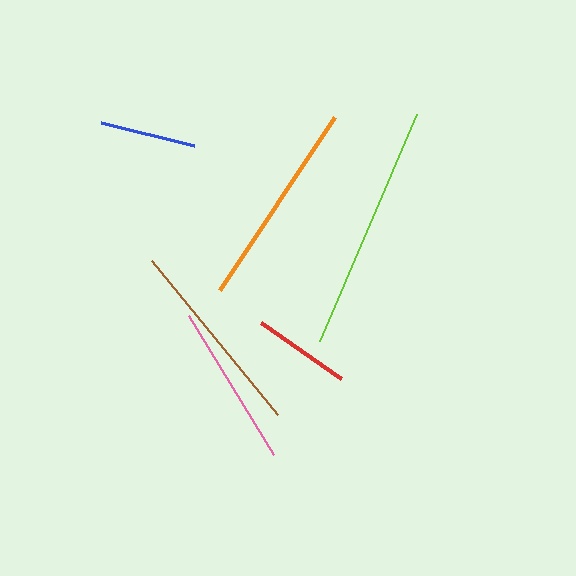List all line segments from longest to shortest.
From longest to shortest: lime, orange, brown, pink, red, blue.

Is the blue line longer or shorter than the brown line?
The brown line is longer than the blue line.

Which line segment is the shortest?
The blue line is the shortest at approximately 96 pixels.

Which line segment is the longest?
The lime line is the longest at approximately 247 pixels.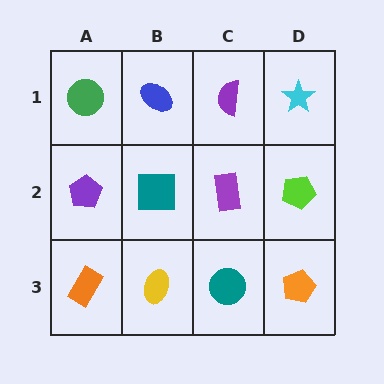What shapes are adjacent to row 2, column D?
A cyan star (row 1, column D), an orange pentagon (row 3, column D), a purple rectangle (row 2, column C).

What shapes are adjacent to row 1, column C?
A purple rectangle (row 2, column C), a blue ellipse (row 1, column B), a cyan star (row 1, column D).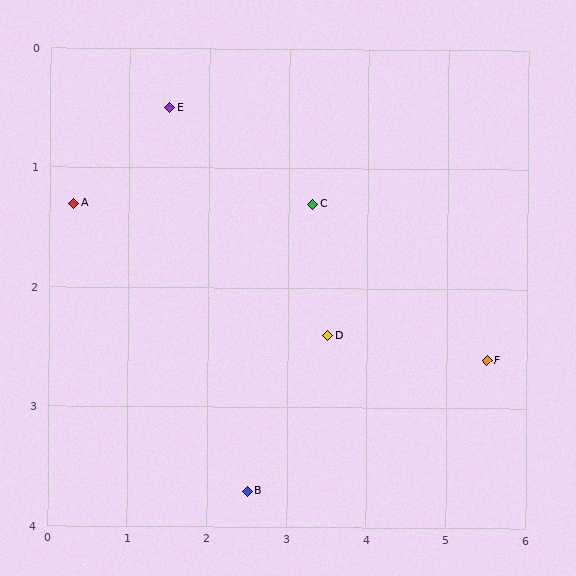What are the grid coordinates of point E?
Point E is at approximately (1.5, 0.5).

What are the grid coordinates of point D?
Point D is at approximately (3.5, 2.4).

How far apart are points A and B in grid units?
Points A and B are about 3.3 grid units apart.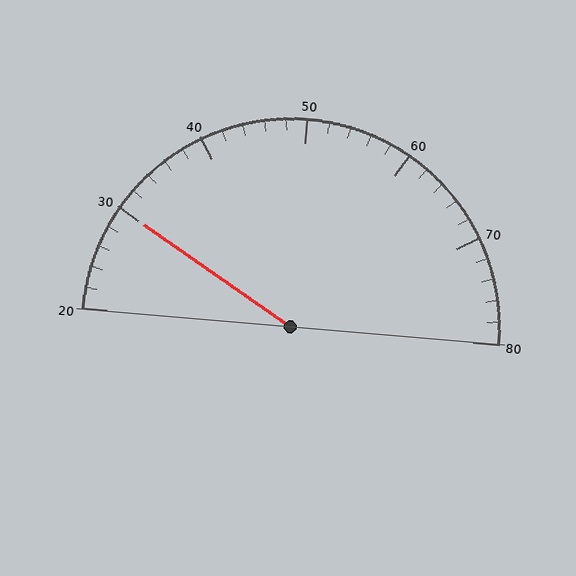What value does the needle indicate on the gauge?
The needle indicates approximately 30.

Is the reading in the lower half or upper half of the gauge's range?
The reading is in the lower half of the range (20 to 80).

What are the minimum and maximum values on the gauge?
The gauge ranges from 20 to 80.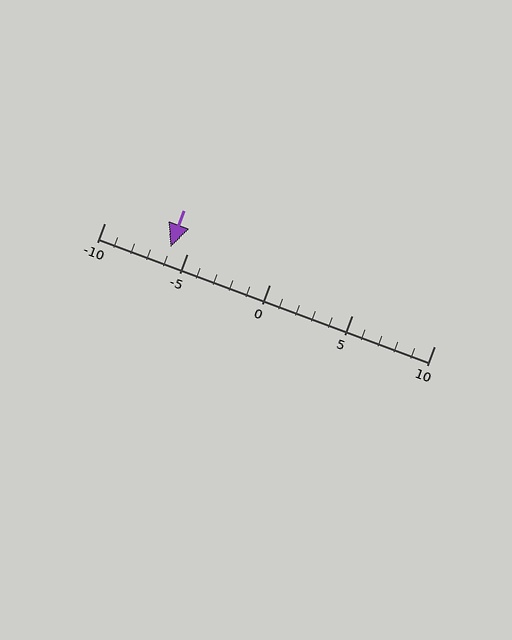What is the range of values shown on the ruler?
The ruler shows values from -10 to 10.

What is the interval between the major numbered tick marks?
The major tick marks are spaced 5 units apart.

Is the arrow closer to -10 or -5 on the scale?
The arrow is closer to -5.